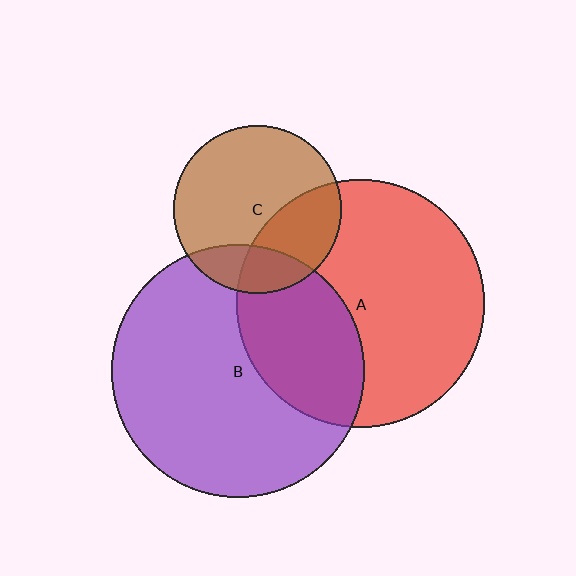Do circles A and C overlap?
Yes.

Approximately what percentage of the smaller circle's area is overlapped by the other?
Approximately 30%.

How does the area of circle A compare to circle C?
Approximately 2.2 times.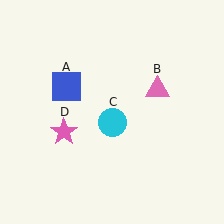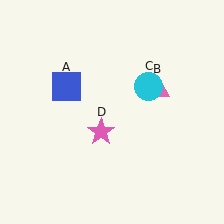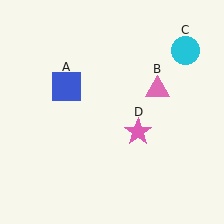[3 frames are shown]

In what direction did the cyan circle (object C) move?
The cyan circle (object C) moved up and to the right.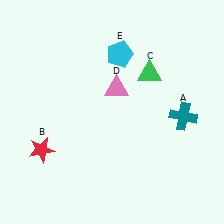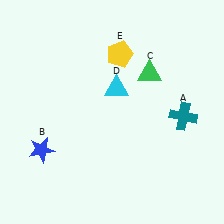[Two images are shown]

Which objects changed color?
B changed from red to blue. D changed from pink to cyan. E changed from cyan to yellow.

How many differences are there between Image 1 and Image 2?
There are 3 differences between the two images.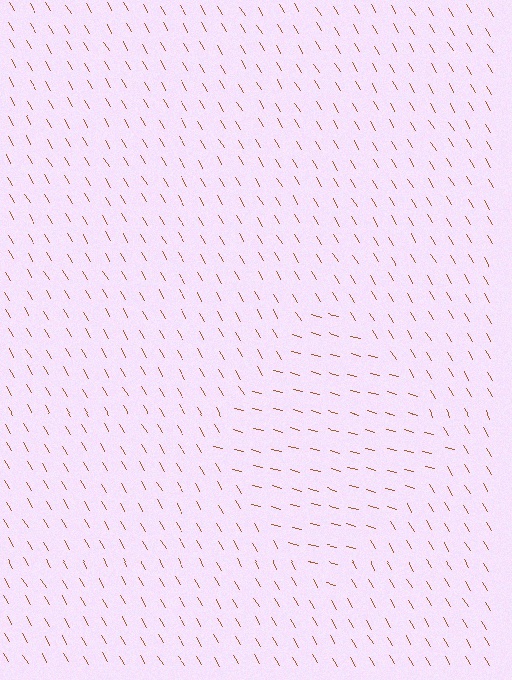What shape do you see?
I see a diamond.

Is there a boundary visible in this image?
Yes, there is a texture boundary formed by a change in line orientation.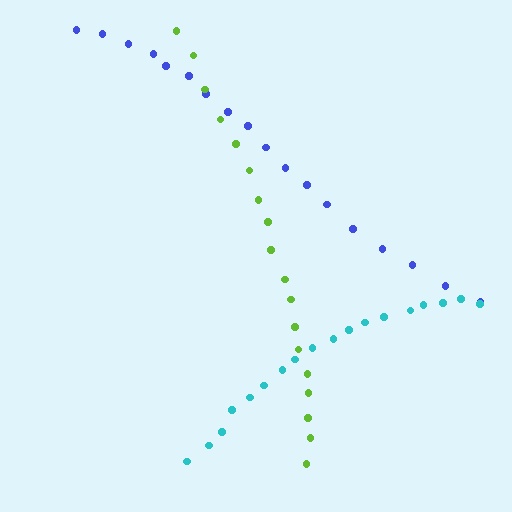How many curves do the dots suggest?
There are 3 distinct paths.